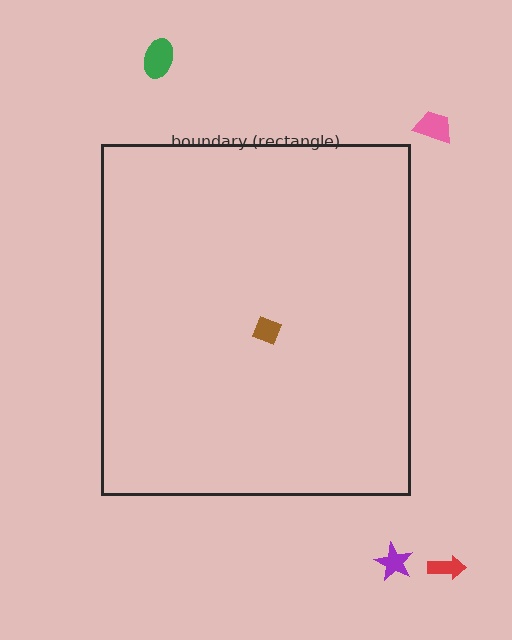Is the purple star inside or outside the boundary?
Outside.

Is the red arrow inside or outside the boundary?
Outside.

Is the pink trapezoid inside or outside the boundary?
Outside.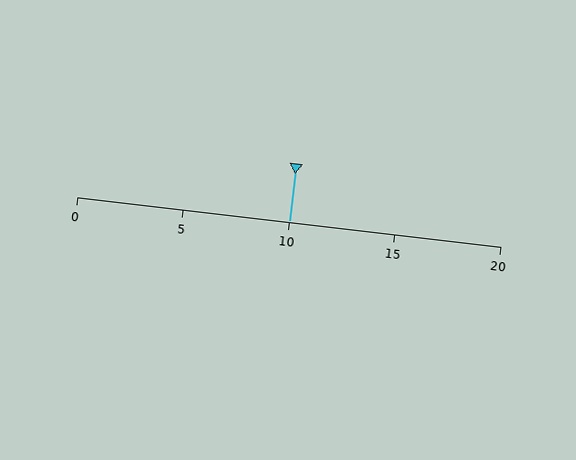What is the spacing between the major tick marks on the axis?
The major ticks are spaced 5 apart.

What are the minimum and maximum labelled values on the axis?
The axis runs from 0 to 20.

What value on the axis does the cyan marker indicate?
The marker indicates approximately 10.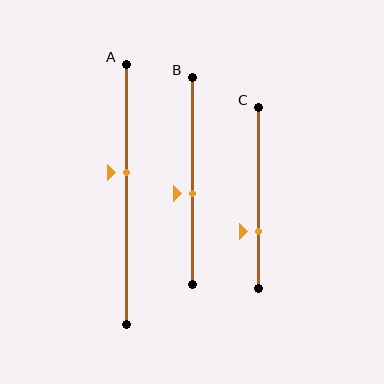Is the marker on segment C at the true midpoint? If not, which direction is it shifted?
No, the marker on segment C is shifted downward by about 18% of the segment length.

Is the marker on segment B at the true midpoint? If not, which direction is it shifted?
No, the marker on segment B is shifted downward by about 6% of the segment length.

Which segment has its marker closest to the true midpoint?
Segment B has its marker closest to the true midpoint.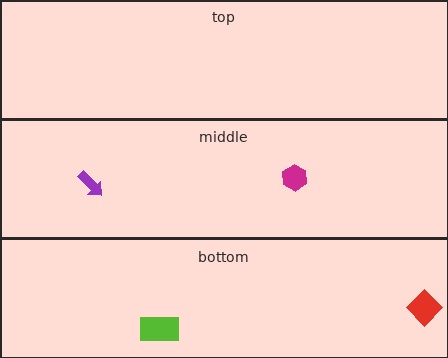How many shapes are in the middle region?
2.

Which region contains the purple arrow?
The middle region.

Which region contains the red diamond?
The bottom region.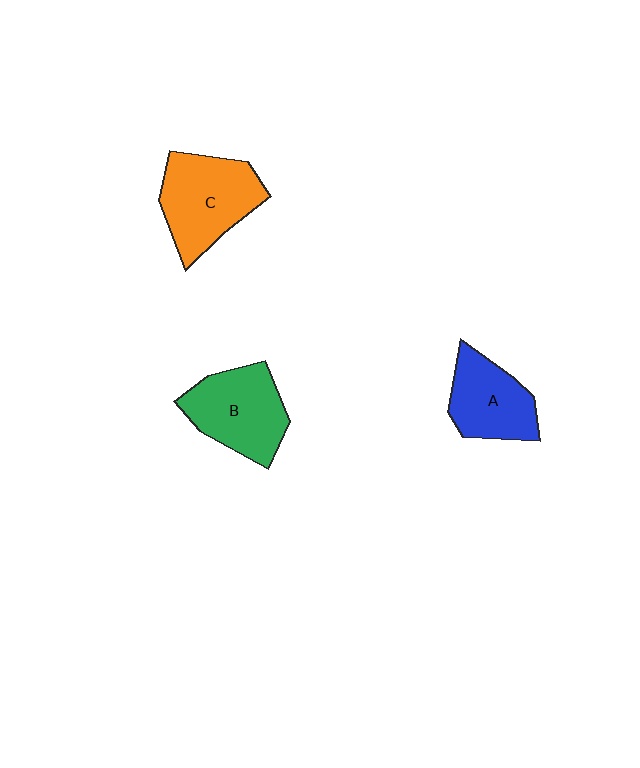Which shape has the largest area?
Shape C (orange).